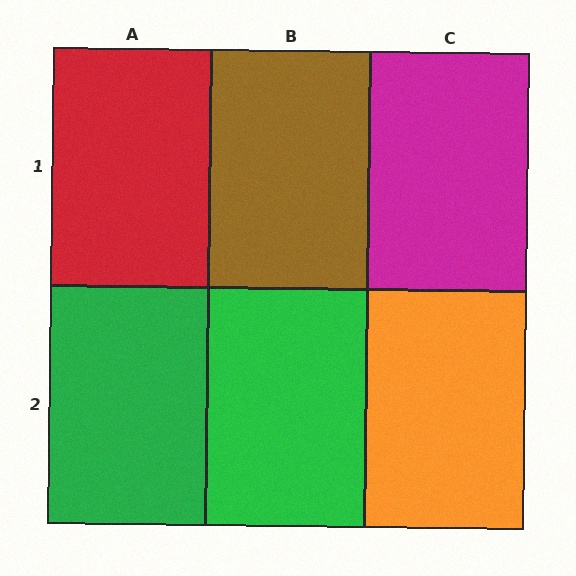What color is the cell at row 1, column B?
Brown.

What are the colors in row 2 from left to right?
Green, green, orange.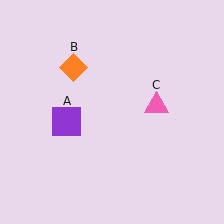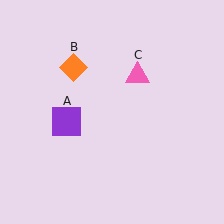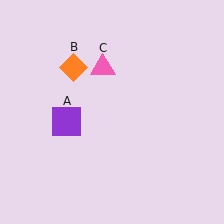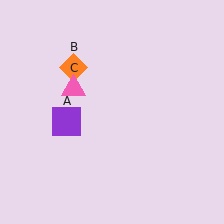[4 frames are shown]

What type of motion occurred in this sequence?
The pink triangle (object C) rotated counterclockwise around the center of the scene.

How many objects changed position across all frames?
1 object changed position: pink triangle (object C).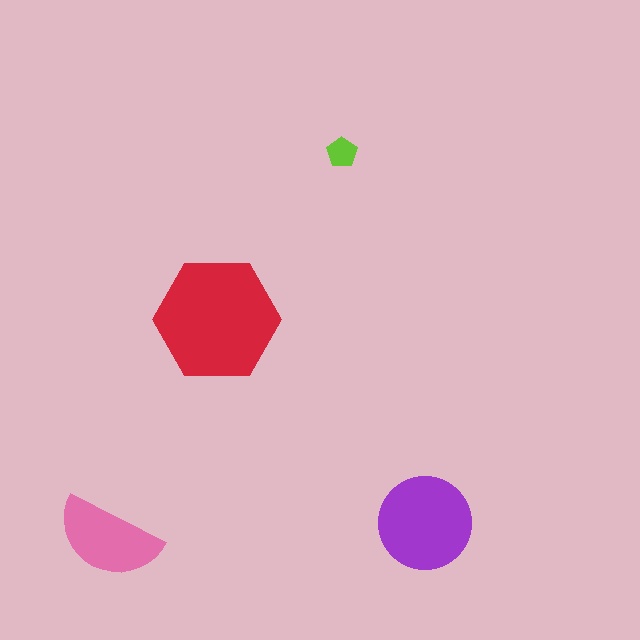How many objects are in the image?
There are 4 objects in the image.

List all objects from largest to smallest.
The red hexagon, the purple circle, the pink semicircle, the lime pentagon.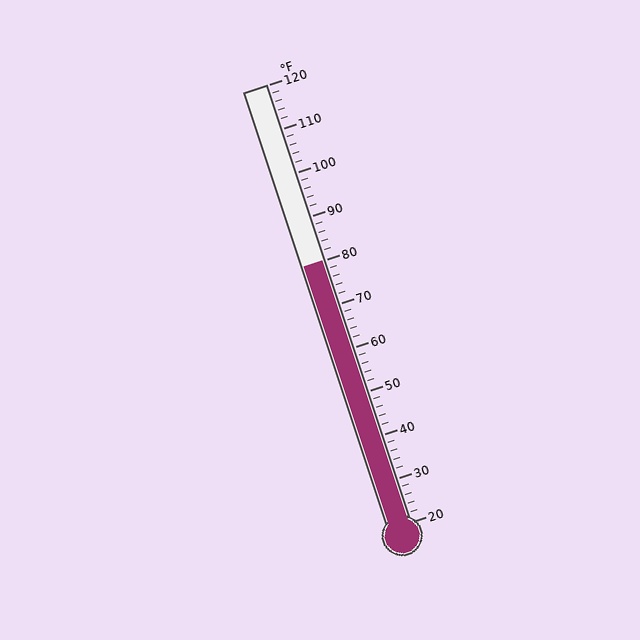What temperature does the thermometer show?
The thermometer shows approximately 80°F.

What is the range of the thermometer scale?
The thermometer scale ranges from 20°F to 120°F.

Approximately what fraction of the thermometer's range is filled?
The thermometer is filled to approximately 60% of its range.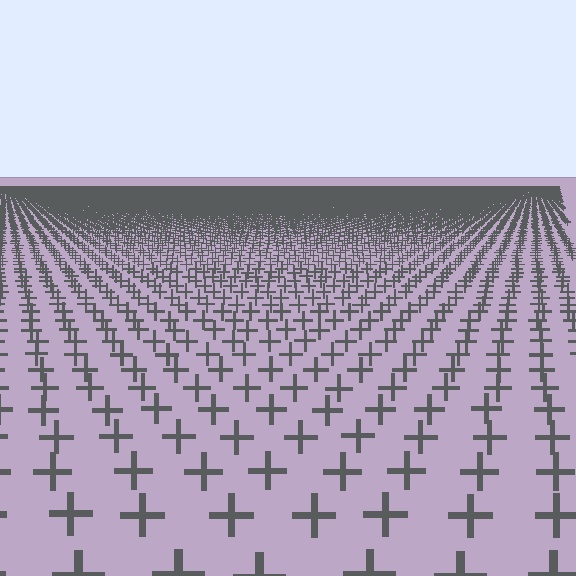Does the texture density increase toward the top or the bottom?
Density increases toward the top.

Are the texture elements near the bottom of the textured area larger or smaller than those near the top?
Larger. Near the bottom, elements are closer to the viewer and appear at a bigger on-screen size.